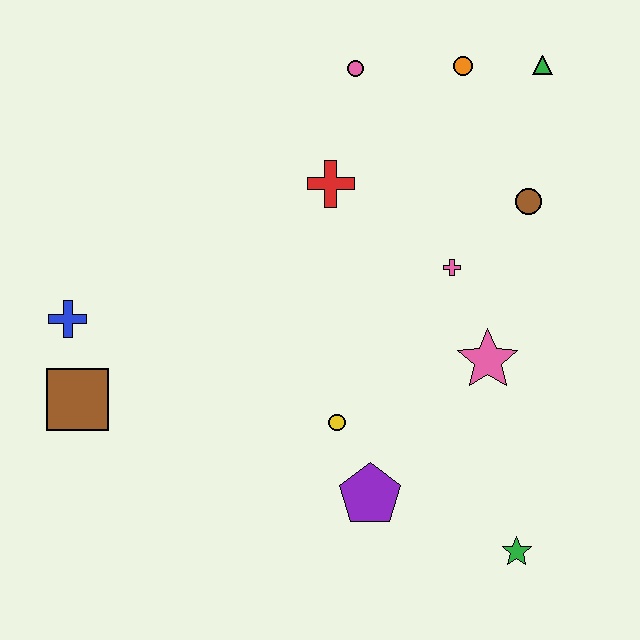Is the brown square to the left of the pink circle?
Yes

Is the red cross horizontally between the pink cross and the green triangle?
No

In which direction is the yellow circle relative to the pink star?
The yellow circle is to the left of the pink star.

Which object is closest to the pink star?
The pink cross is closest to the pink star.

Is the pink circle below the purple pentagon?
No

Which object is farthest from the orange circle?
The brown square is farthest from the orange circle.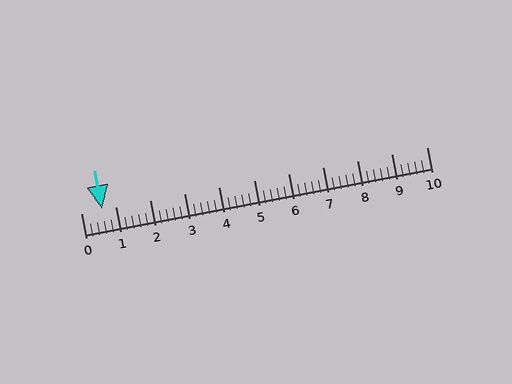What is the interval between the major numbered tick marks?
The major tick marks are spaced 1 units apart.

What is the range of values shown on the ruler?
The ruler shows values from 0 to 10.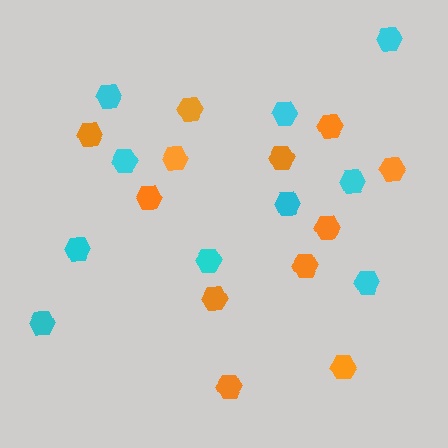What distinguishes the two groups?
There are 2 groups: one group of orange hexagons (12) and one group of cyan hexagons (10).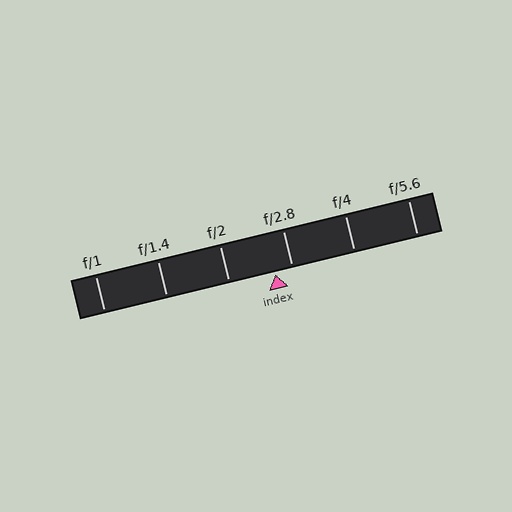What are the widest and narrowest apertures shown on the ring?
The widest aperture shown is f/1 and the narrowest is f/5.6.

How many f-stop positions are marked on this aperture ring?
There are 6 f-stop positions marked.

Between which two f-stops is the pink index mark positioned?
The index mark is between f/2 and f/2.8.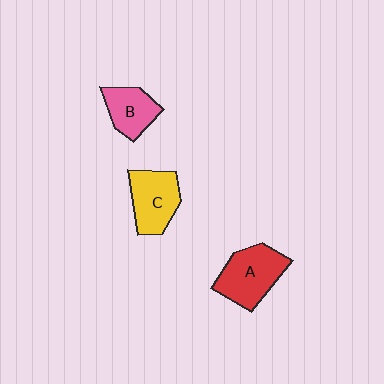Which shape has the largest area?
Shape A (red).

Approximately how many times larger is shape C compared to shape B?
Approximately 1.3 times.